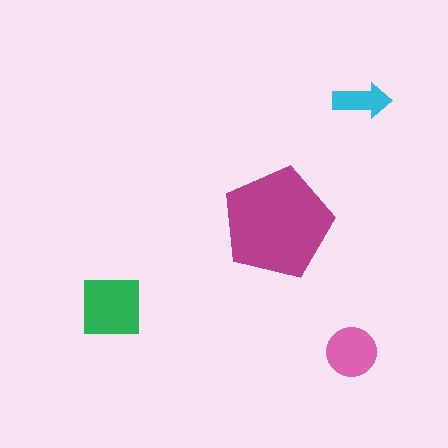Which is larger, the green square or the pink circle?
The green square.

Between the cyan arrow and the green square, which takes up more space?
The green square.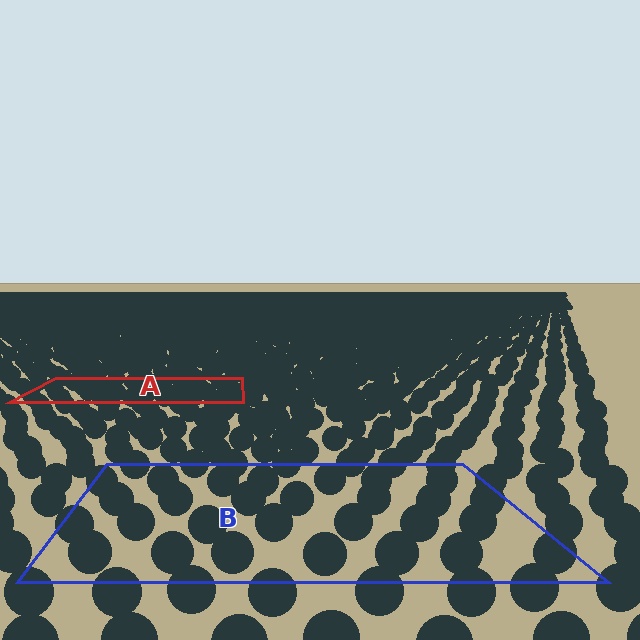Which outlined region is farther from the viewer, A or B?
Region A is farther from the viewer — the texture elements inside it appear smaller and more densely packed.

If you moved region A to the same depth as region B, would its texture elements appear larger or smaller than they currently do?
They would appear larger. At a closer depth, the same texture elements are projected at a bigger on-screen size.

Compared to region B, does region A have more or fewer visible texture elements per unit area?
Region A has more texture elements per unit area — they are packed more densely because it is farther away.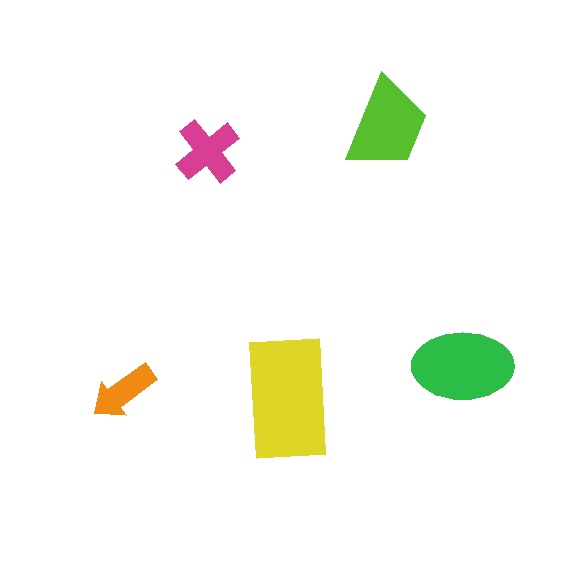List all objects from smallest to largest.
The orange arrow, the magenta cross, the lime trapezoid, the green ellipse, the yellow rectangle.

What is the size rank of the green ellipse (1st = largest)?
2nd.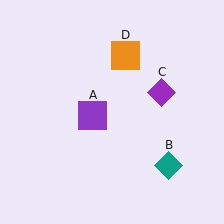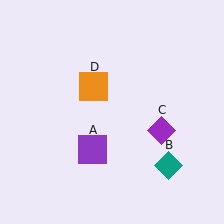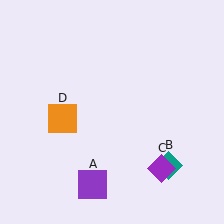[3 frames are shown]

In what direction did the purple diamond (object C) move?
The purple diamond (object C) moved down.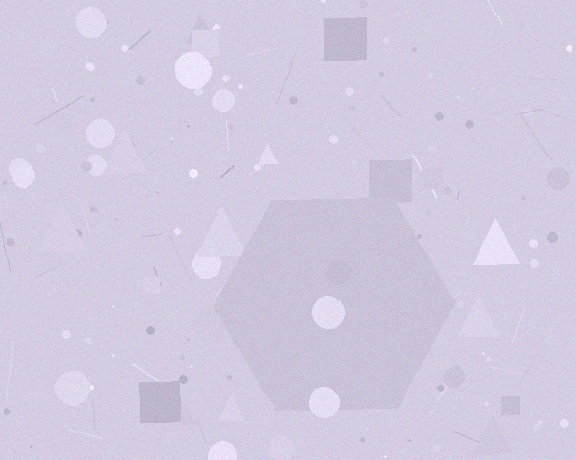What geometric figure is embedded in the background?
A hexagon is embedded in the background.